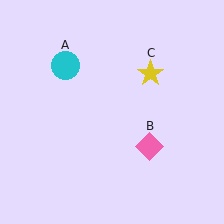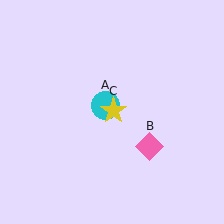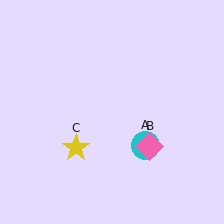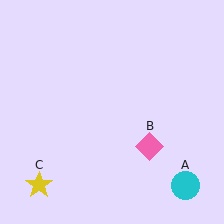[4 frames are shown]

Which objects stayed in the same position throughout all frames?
Pink diamond (object B) remained stationary.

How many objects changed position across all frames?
2 objects changed position: cyan circle (object A), yellow star (object C).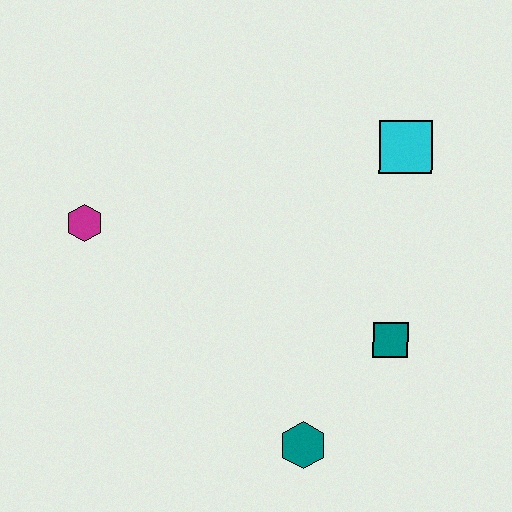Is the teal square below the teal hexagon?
No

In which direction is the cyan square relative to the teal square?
The cyan square is above the teal square.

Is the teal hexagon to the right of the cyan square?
No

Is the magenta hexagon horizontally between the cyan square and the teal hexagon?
No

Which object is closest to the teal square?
The teal hexagon is closest to the teal square.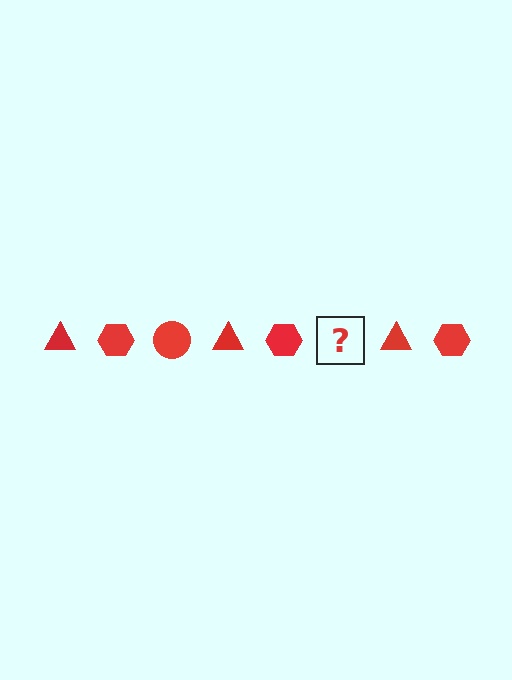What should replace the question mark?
The question mark should be replaced with a red circle.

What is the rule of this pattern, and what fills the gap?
The rule is that the pattern cycles through triangle, hexagon, circle shapes in red. The gap should be filled with a red circle.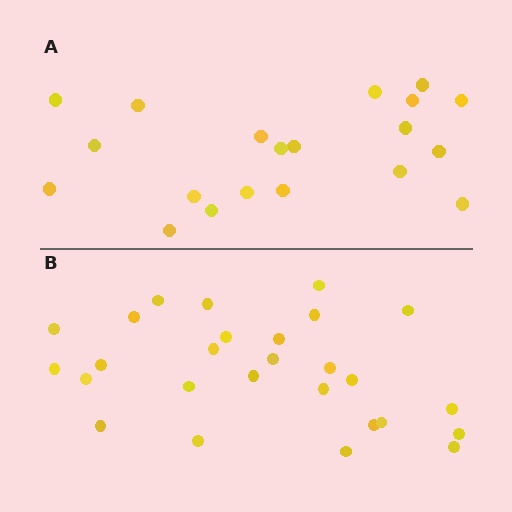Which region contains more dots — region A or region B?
Region B (the bottom region) has more dots.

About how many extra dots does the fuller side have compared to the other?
Region B has roughly 8 or so more dots than region A.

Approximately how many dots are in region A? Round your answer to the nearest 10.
About 20 dots.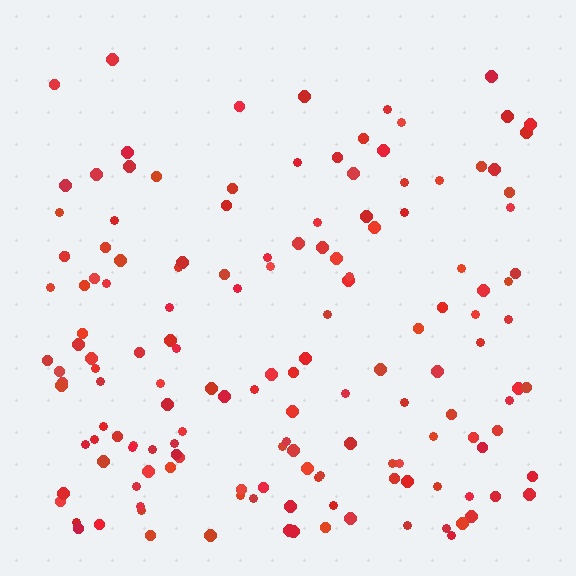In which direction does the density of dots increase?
From top to bottom, with the bottom side densest.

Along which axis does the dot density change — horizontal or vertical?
Vertical.